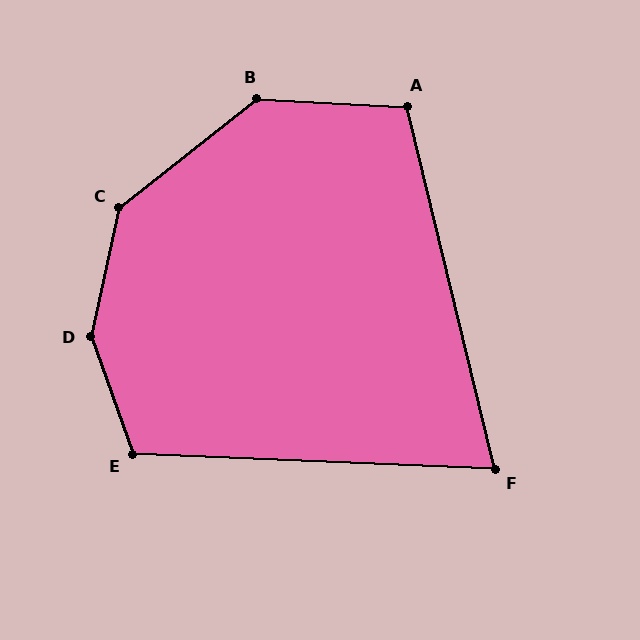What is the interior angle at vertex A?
Approximately 107 degrees (obtuse).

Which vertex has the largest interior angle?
D, at approximately 148 degrees.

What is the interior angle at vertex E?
Approximately 112 degrees (obtuse).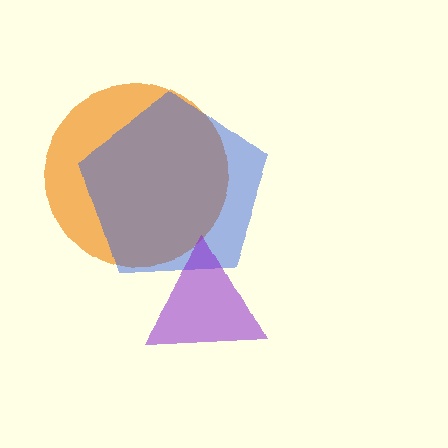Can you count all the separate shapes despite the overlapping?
Yes, there are 3 separate shapes.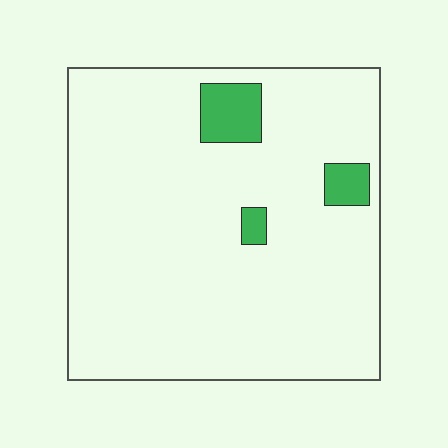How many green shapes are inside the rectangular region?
3.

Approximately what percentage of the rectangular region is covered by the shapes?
Approximately 5%.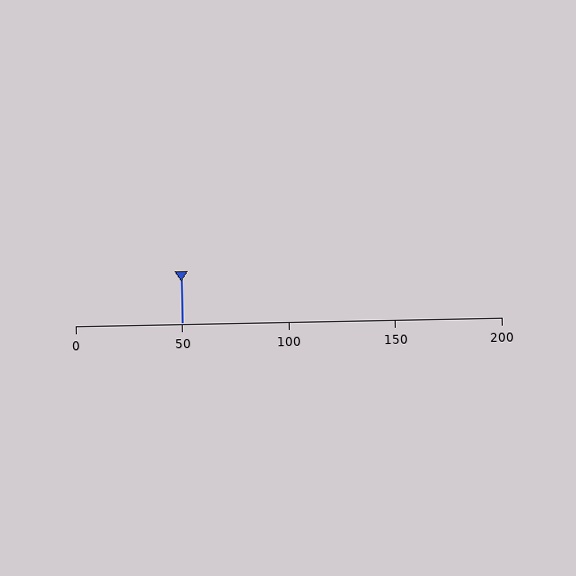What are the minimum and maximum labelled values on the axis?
The axis runs from 0 to 200.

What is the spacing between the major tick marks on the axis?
The major ticks are spaced 50 apart.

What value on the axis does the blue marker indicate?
The marker indicates approximately 50.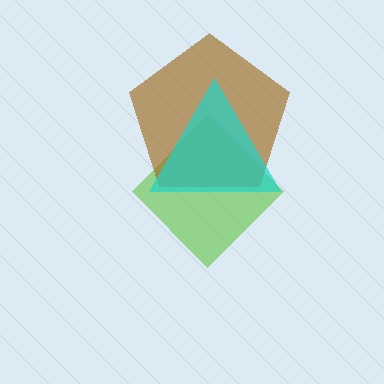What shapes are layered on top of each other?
The layered shapes are: a lime diamond, a brown pentagon, a cyan triangle.